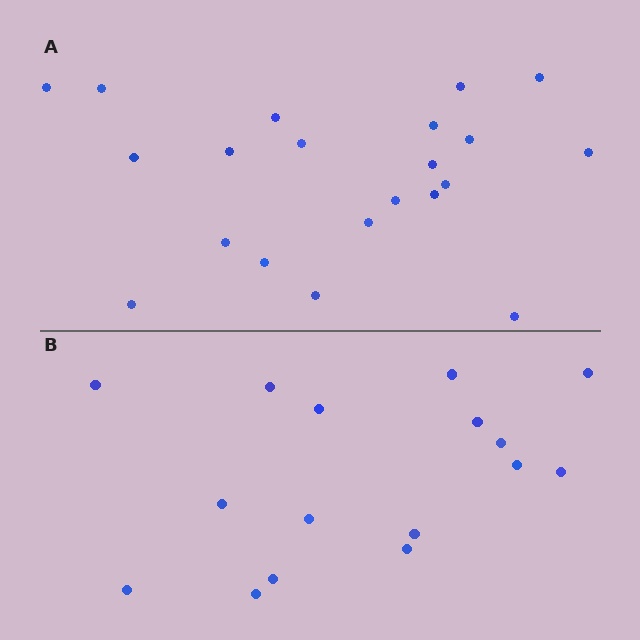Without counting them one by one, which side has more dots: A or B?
Region A (the top region) has more dots.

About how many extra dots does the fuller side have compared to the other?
Region A has about 5 more dots than region B.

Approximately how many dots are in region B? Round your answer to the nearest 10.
About 20 dots. (The exact count is 16, which rounds to 20.)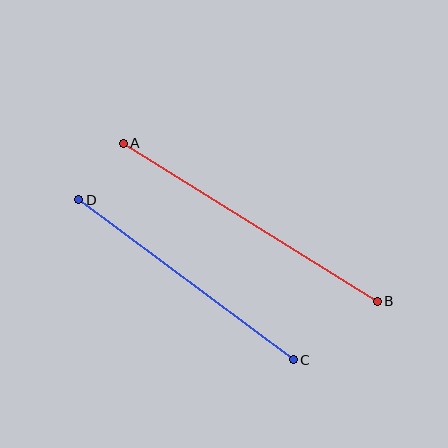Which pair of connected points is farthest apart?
Points A and B are farthest apart.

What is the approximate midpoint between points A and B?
The midpoint is at approximately (250, 222) pixels.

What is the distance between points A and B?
The distance is approximately 299 pixels.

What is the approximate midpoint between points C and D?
The midpoint is at approximately (186, 280) pixels.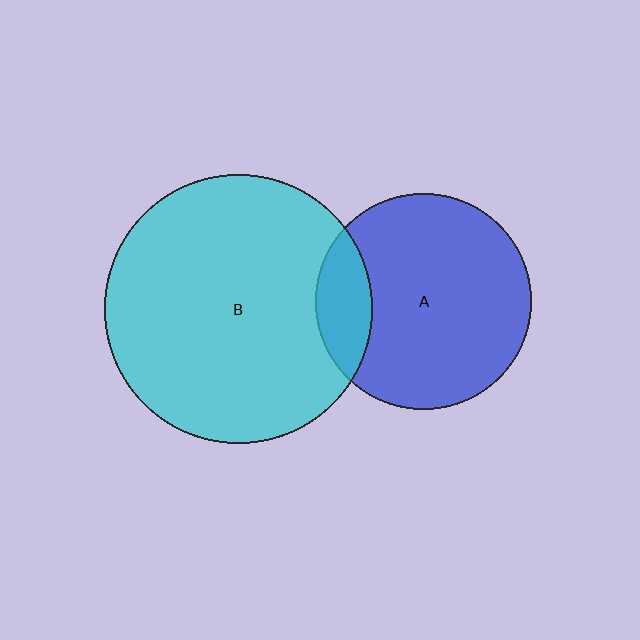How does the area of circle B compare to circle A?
Approximately 1.6 times.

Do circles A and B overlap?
Yes.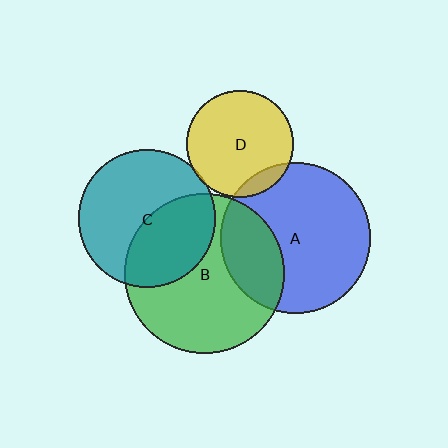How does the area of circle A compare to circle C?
Approximately 1.2 times.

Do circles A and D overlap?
Yes.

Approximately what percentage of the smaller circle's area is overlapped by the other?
Approximately 10%.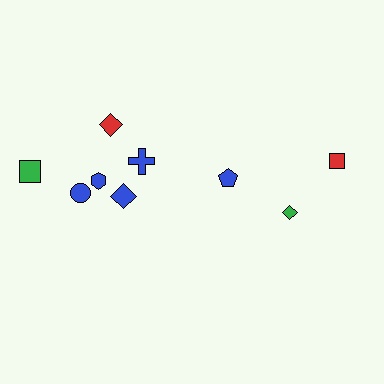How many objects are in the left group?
There are 6 objects.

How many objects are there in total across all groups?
There are 9 objects.